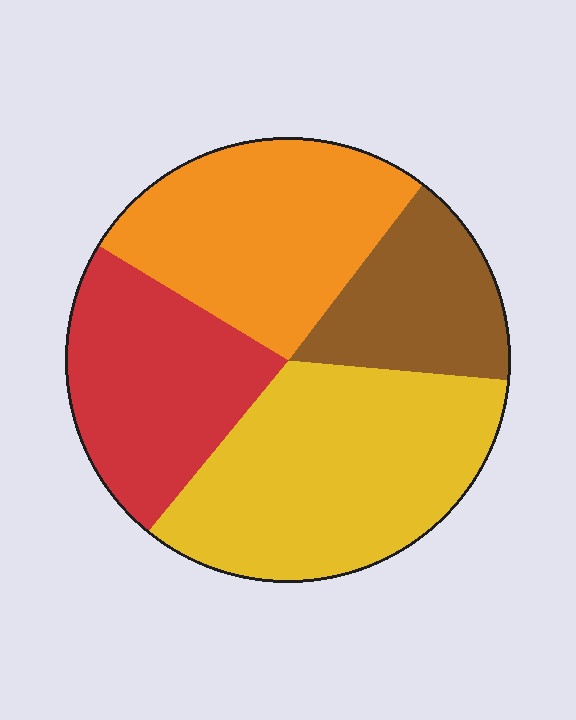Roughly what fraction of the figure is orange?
Orange covers roughly 25% of the figure.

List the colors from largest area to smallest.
From largest to smallest: yellow, orange, red, brown.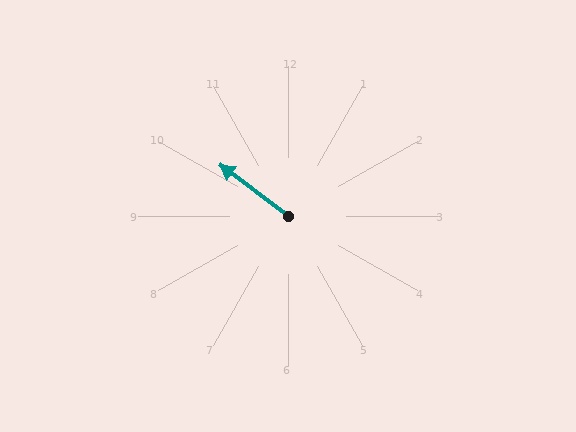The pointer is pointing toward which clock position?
Roughly 10 o'clock.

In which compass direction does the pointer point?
Northwest.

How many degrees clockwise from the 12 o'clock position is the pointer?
Approximately 307 degrees.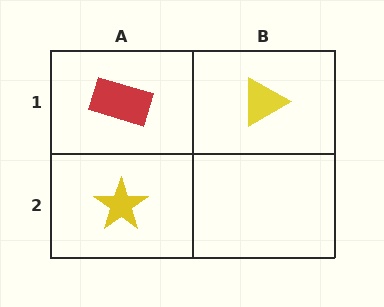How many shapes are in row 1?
2 shapes.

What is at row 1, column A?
A red rectangle.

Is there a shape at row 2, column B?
No, that cell is empty.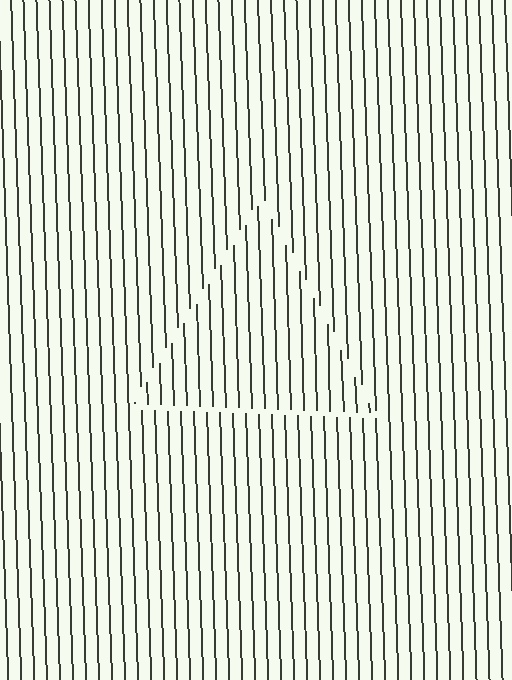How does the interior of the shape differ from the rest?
The interior of the shape contains the same grating, shifted by half a period — the contour is defined by the phase discontinuity where line-ends from the inner and outer gratings abut.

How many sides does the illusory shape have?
3 sides — the line-ends trace a triangle.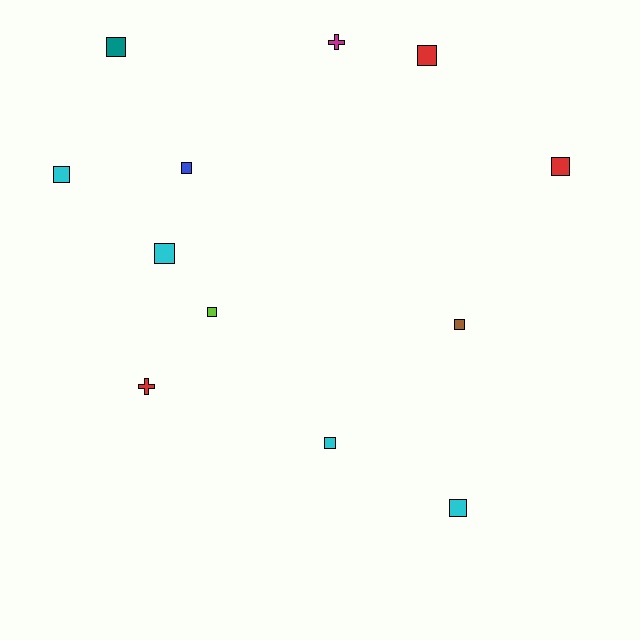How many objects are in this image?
There are 12 objects.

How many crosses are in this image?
There are 2 crosses.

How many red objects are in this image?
There are 3 red objects.